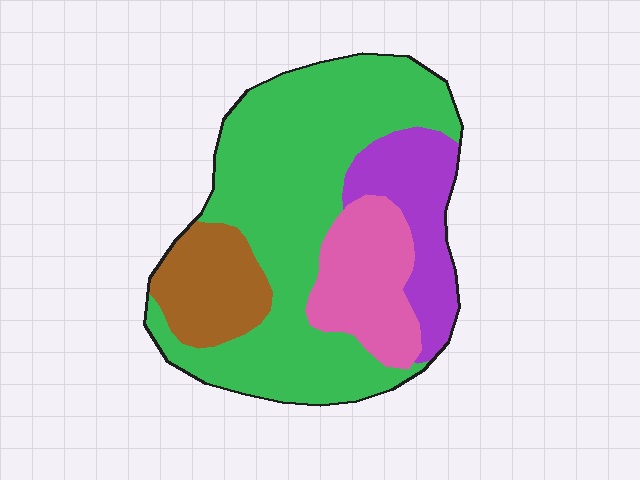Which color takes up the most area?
Green, at roughly 55%.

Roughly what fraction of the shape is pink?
Pink takes up less than a sixth of the shape.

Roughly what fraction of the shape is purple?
Purple takes up about one sixth (1/6) of the shape.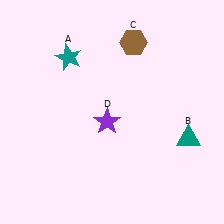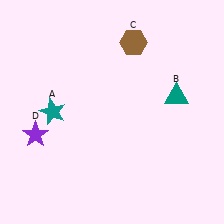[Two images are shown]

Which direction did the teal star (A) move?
The teal star (A) moved down.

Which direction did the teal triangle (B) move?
The teal triangle (B) moved up.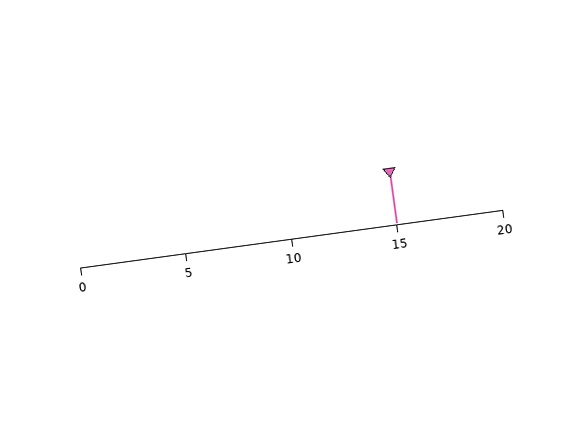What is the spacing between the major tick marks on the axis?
The major ticks are spaced 5 apart.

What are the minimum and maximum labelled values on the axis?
The axis runs from 0 to 20.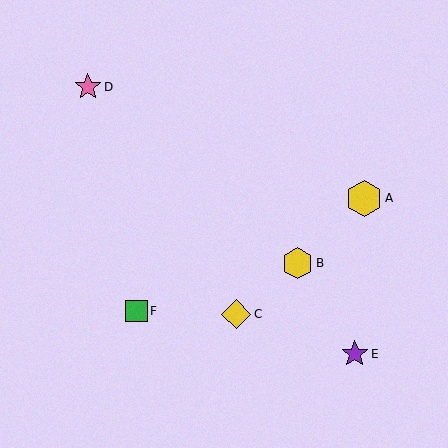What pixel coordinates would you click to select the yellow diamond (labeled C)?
Click at (236, 314) to select the yellow diamond C.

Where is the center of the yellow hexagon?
The center of the yellow hexagon is at (364, 198).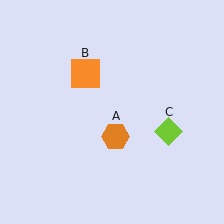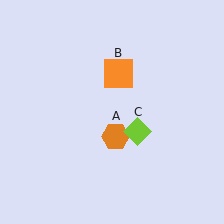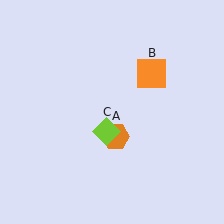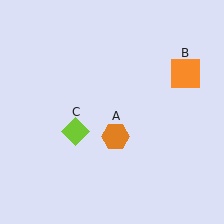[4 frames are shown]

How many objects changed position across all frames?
2 objects changed position: orange square (object B), lime diamond (object C).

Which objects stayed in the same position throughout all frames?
Orange hexagon (object A) remained stationary.